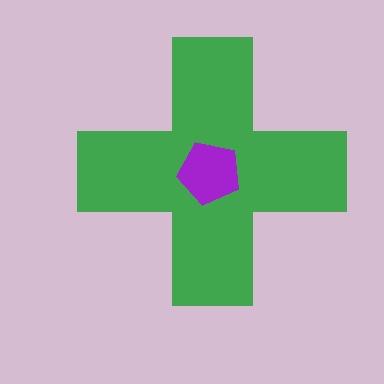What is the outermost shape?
The green cross.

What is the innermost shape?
The purple pentagon.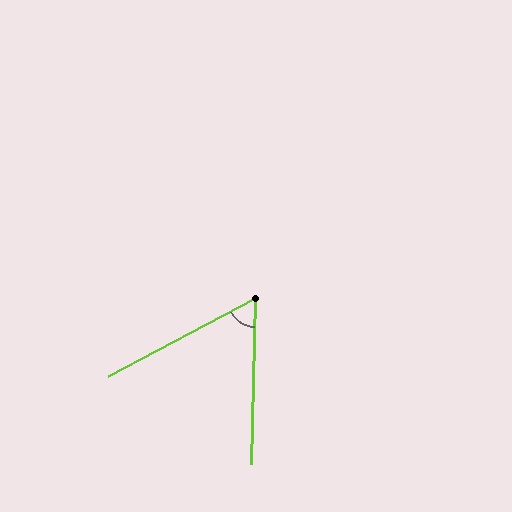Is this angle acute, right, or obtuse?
It is acute.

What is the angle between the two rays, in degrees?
Approximately 61 degrees.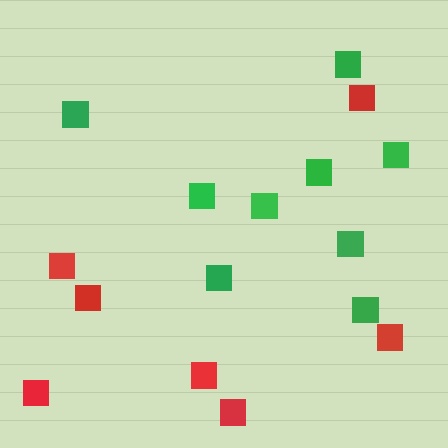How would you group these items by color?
There are 2 groups: one group of green squares (9) and one group of red squares (7).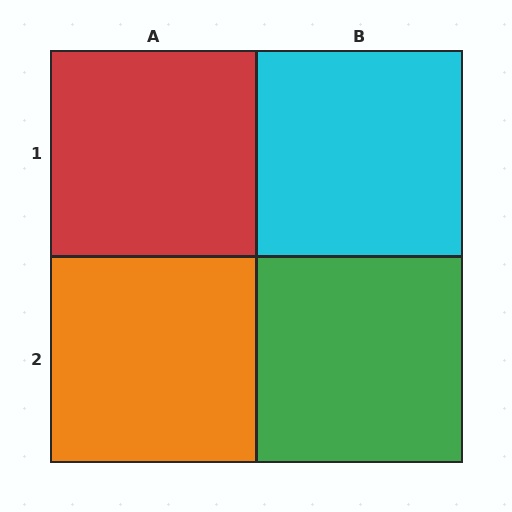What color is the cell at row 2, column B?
Green.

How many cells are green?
1 cell is green.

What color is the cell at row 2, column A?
Orange.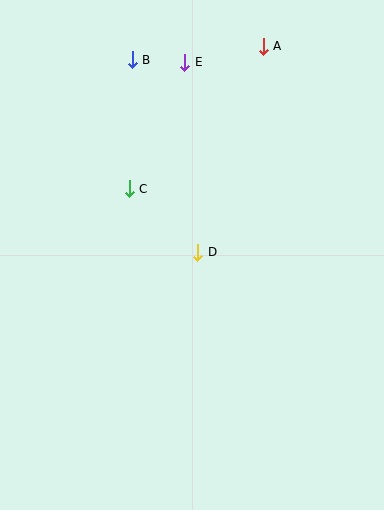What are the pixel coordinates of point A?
Point A is at (263, 46).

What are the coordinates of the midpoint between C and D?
The midpoint between C and D is at (164, 221).